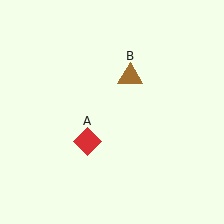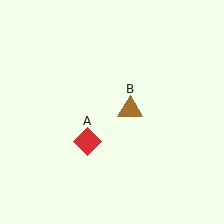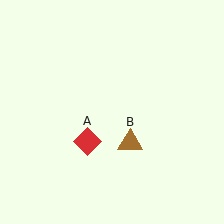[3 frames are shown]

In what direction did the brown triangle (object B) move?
The brown triangle (object B) moved down.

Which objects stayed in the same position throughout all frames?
Red diamond (object A) remained stationary.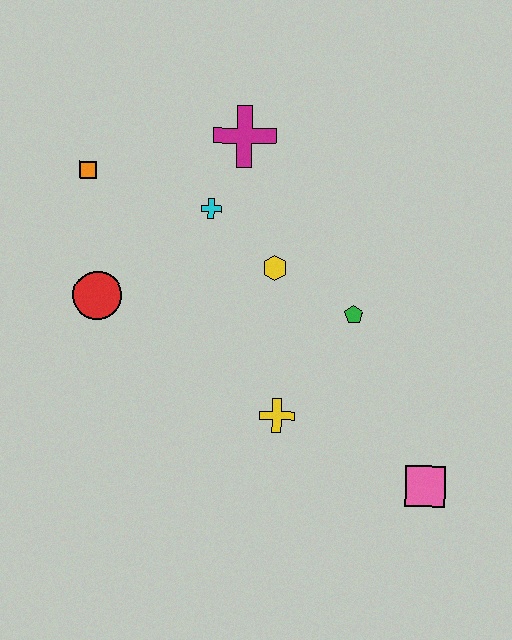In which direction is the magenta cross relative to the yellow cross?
The magenta cross is above the yellow cross.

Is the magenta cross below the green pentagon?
No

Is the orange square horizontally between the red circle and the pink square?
No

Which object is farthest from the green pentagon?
The orange square is farthest from the green pentagon.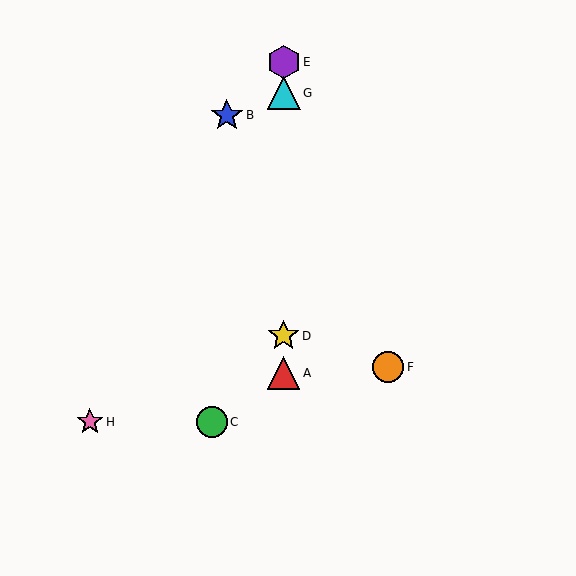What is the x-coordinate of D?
Object D is at x≈284.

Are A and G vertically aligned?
Yes, both are at x≈284.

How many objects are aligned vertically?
4 objects (A, D, E, G) are aligned vertically.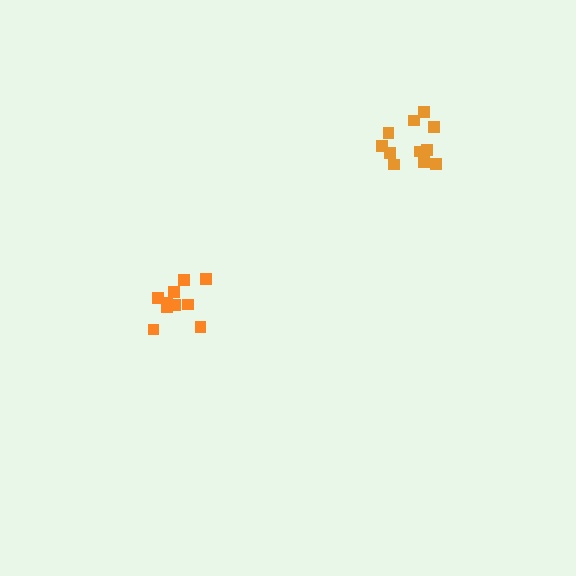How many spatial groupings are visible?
There are 2 spatial groupings.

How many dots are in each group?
Group 1: 11 dots, Group 2: 10 dots (21 total).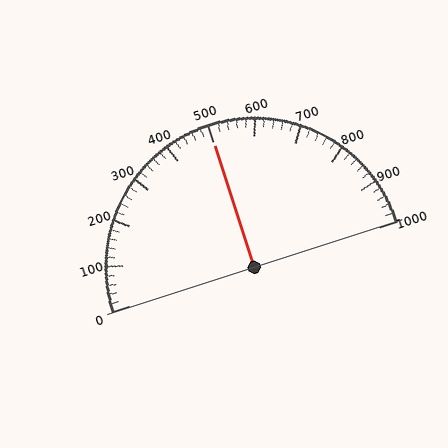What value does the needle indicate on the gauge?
The needle indicates approximately 500.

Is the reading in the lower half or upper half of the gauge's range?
The reading is in the upper half of the range (0 to 1000).